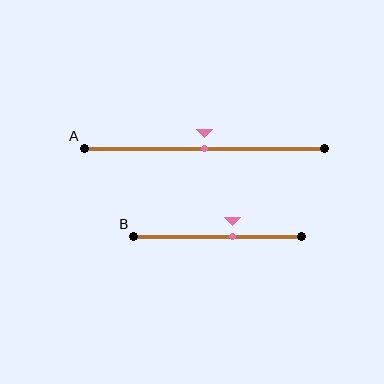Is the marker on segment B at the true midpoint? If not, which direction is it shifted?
No, the marker on segment B is shifted to the right by about 9% of the segment length.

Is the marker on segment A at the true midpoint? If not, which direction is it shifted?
Yes, the marker on segment A is at the true midpoint.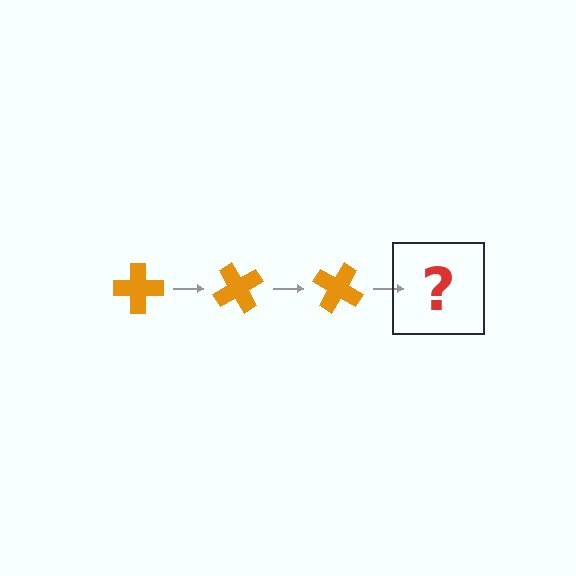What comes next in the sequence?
The next element should be an orange cross rotated 180 degrees.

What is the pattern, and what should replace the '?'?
The pattern is that the cross rotates 60 degrees each step. The '?' should be an orange cross rotated 180 degrees.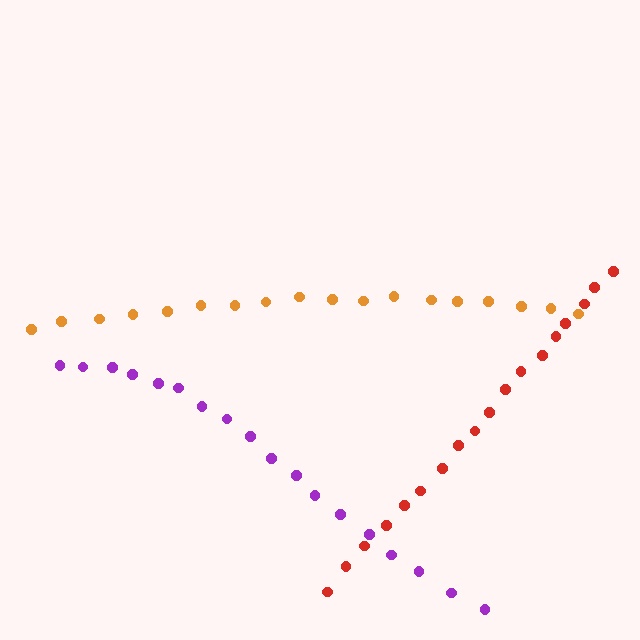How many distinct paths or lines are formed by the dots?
There are 3 distinct paths.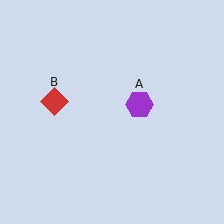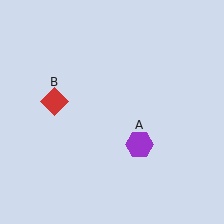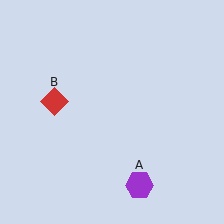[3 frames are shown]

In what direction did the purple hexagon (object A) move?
The purple hexagon (object A) moved down.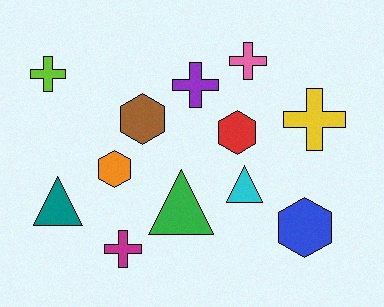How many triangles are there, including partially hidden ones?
There are 3 triangles.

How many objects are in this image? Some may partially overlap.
There are 12 objects.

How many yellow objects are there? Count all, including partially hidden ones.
There is 1 yellow object.